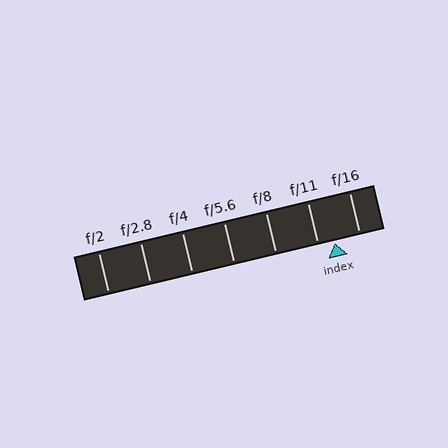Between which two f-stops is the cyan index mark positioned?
The index mark is between f/11 and f/16.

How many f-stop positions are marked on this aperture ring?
There are 7 f-stop positions marked.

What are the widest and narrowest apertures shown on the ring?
The widest aperture shown is f/2 and the narrowest is f/16.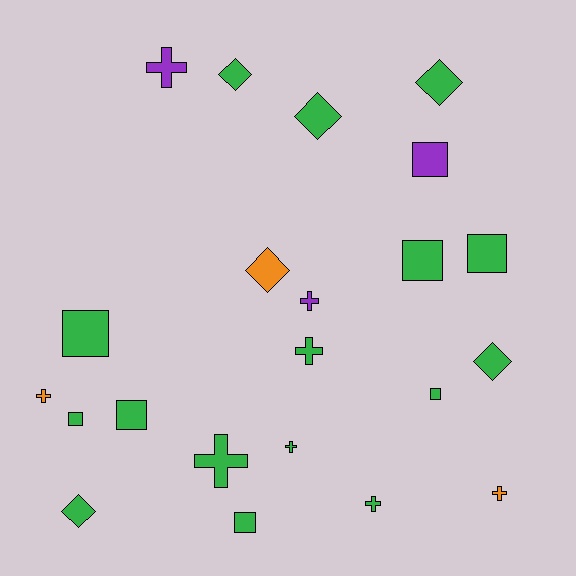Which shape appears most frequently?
Cross, with 8 objects.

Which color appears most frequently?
Green, with 16 objects.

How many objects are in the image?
There are 22 objects.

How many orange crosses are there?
There are 2 orange crosses.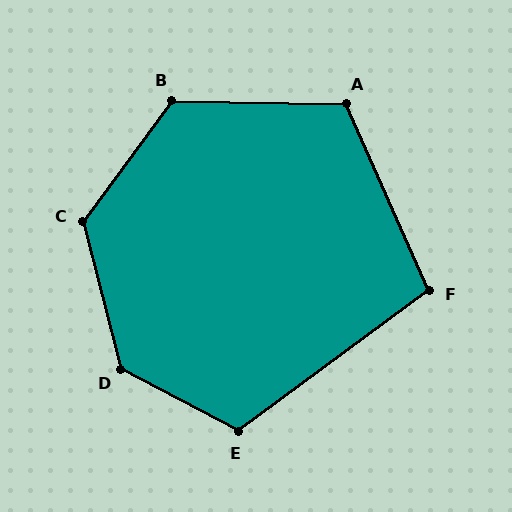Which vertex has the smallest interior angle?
F, at approximately 102 degrees.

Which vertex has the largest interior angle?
D, at approximately 132 degrees.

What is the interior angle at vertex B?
Approximately 125 degrees (obtuse).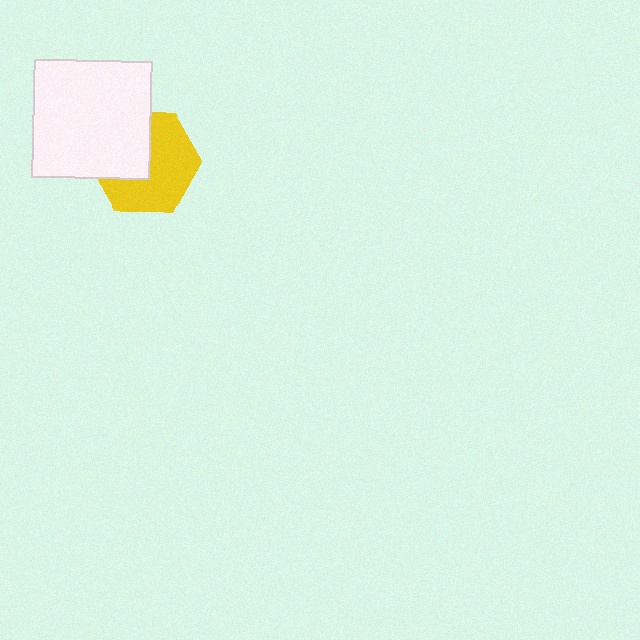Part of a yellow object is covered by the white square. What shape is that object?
It is a hexagon.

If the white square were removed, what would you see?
You would see the complete yellow hexagon.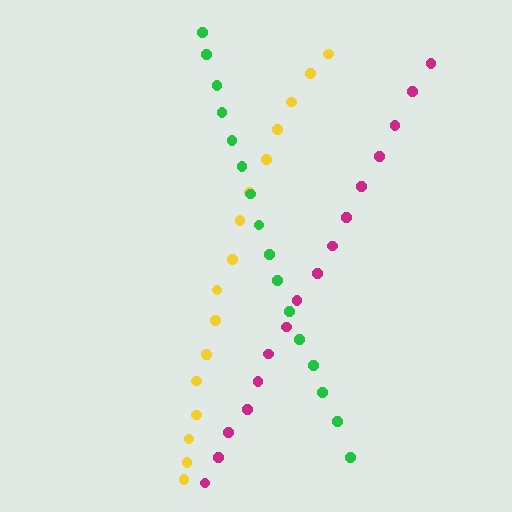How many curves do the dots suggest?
There are 3 distinct paths.